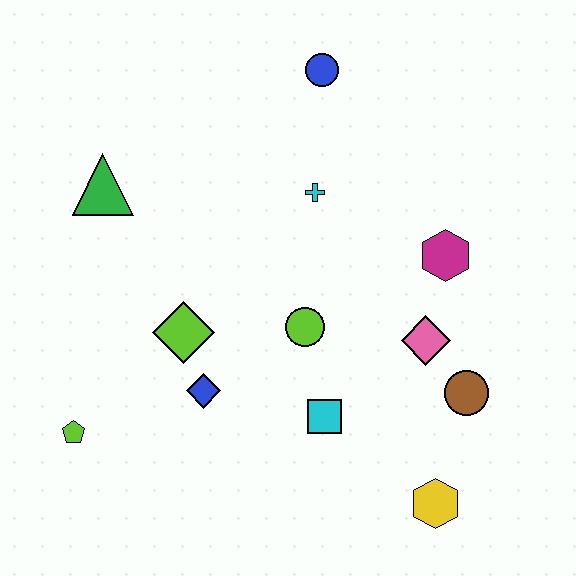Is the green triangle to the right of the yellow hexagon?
No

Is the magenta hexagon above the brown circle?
Yes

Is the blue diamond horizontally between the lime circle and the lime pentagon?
Yes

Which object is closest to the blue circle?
The cyan cross is closest to the blue circle.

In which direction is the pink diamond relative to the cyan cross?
The pink diamond is below the cyan cross.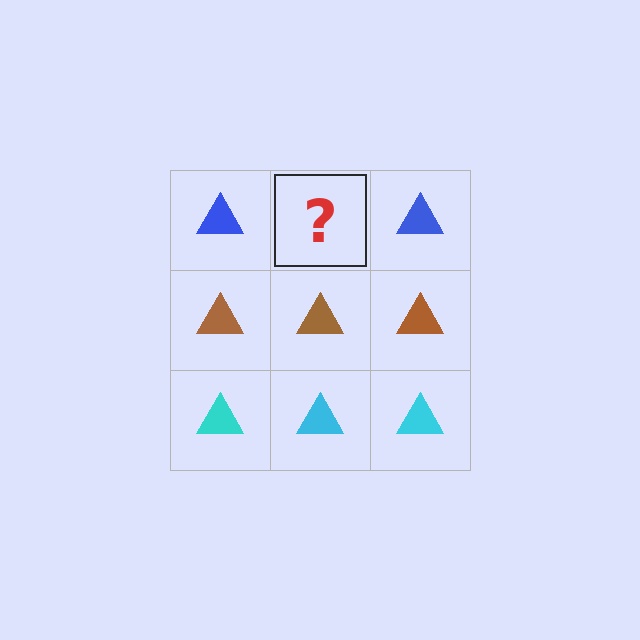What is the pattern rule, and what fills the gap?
The rule is that each row has a consistent color. The gap should be filled with a blue triangle.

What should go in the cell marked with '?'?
The missing cell should contain a blue triangle.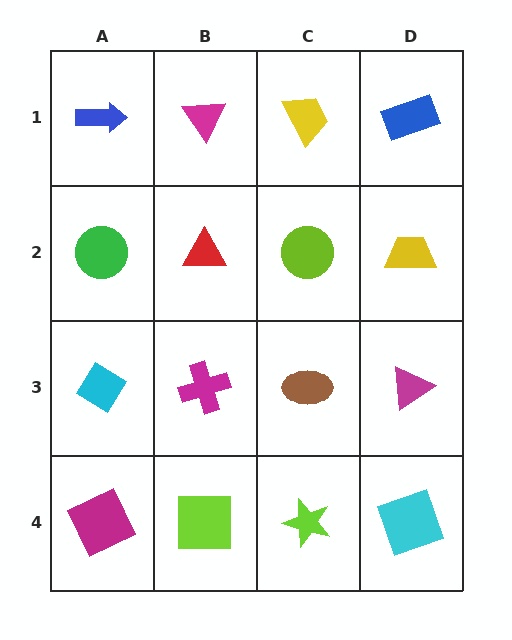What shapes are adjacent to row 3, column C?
A lime circle (row 2, column C), a lime star (row 4, column C), a magenta cross (row 3, column B), a magenta triangle (row 3, column D).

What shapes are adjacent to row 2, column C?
A yellow trapezoid (row 1, column C), a brown ellipse (row 3, column C), a red triangle (row 2, column B), a yellow trapezoid (row 2, column D).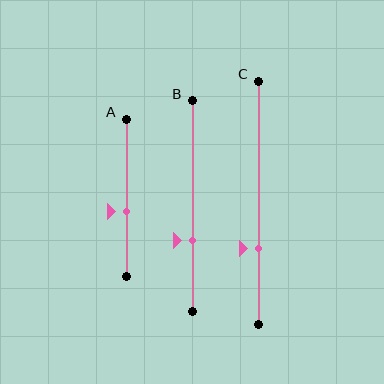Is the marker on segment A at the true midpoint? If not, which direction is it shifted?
No, the marker on segment A is shifted downward by about 9% of the segment length.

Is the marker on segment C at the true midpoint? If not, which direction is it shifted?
No, the marker on segment C is shifted downward by about 19% of the segment length.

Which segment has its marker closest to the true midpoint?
Segment A has its marker closest to the true midpoint.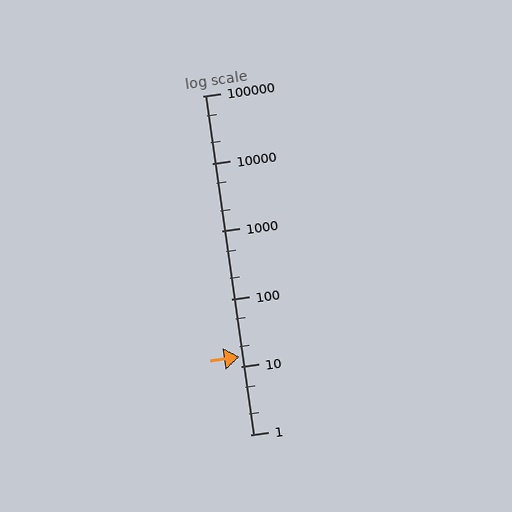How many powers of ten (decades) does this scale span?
The scale spans 5 decades, from 1 to 100000.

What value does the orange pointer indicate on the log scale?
The pointer indicates approximately 14.